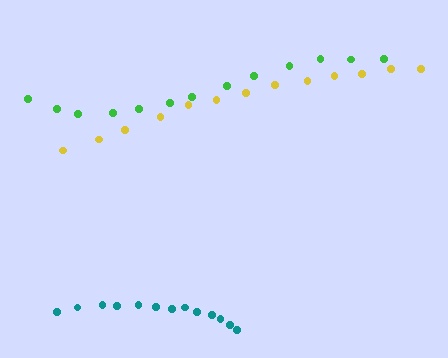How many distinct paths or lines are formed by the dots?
There are 3 distinct paths.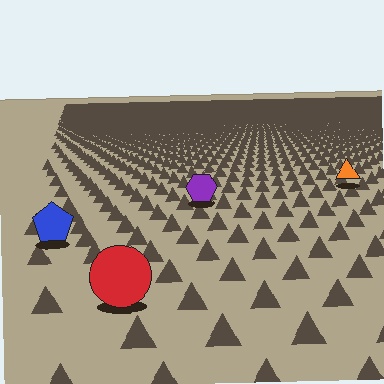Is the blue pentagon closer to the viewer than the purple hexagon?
Yes. The blue pentagon is closer — you can tell from the texture gradient: the ground texture is coarser near it.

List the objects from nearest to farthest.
From nearest to farthest: the red circle, the blue pentagon, the purple hexagon, the orange triangle.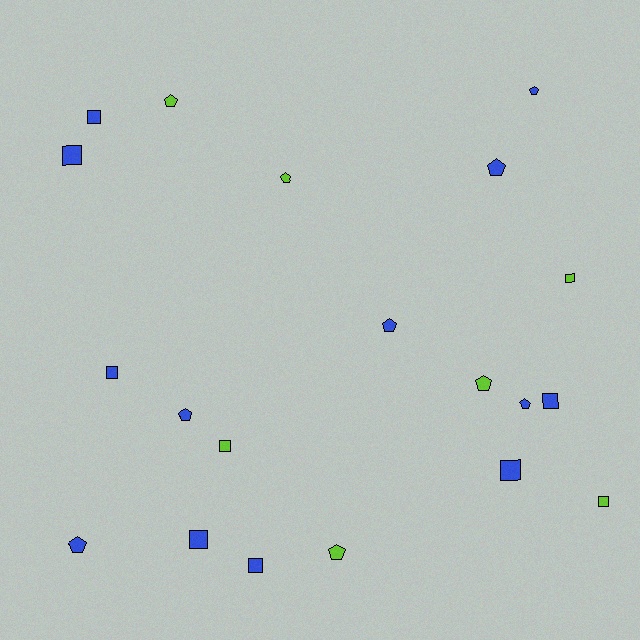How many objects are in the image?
There are 20 objects.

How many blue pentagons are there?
There are 6 blue pentagons.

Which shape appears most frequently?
Pentagon, with 10 objects.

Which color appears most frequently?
Blue, with 13 objects.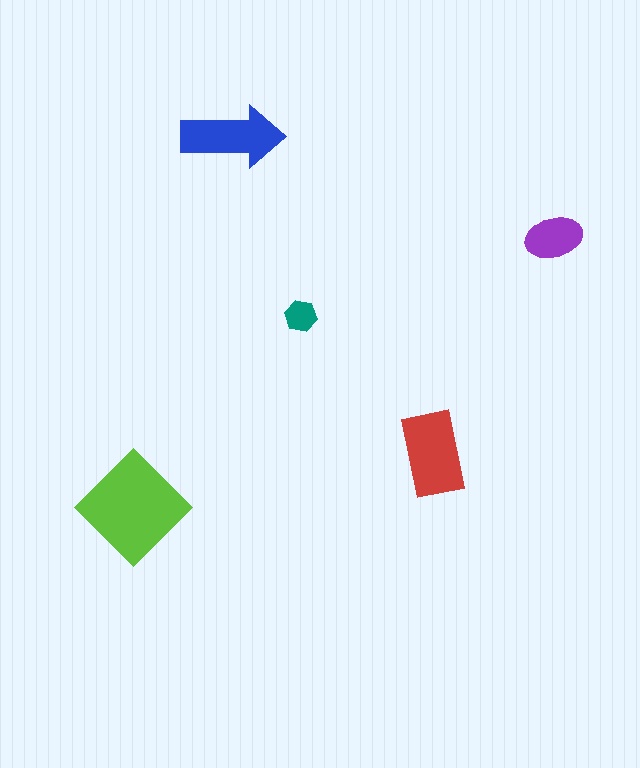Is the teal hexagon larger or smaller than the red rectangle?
Smaller.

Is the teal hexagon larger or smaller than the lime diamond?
Smaller.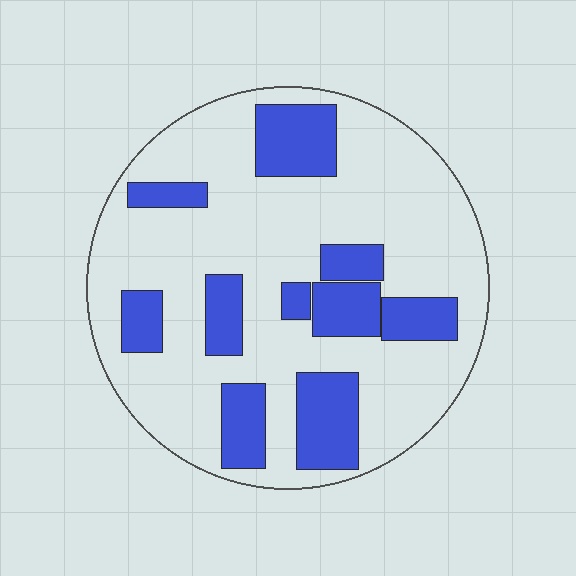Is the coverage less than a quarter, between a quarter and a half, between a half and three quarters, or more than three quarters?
Between a quarter and a half.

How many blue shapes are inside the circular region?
10.